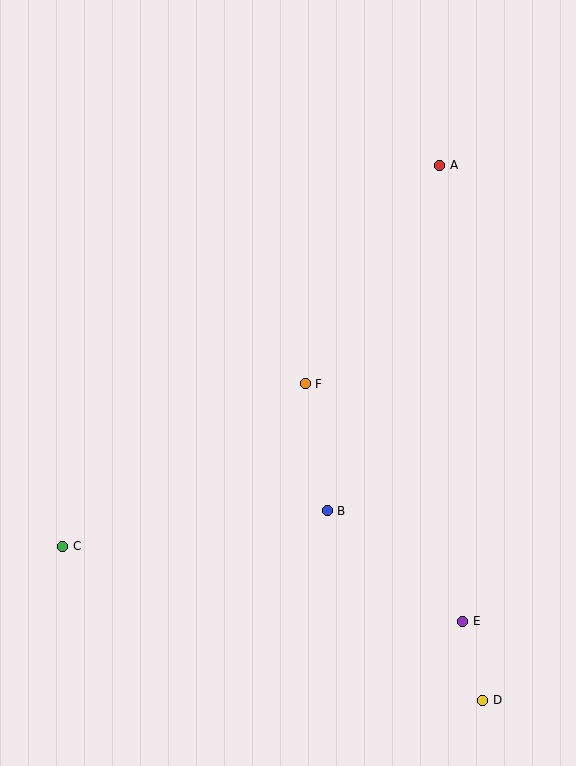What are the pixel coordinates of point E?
Point E is at (463, 621).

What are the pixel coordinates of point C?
Point C is at (63, 546).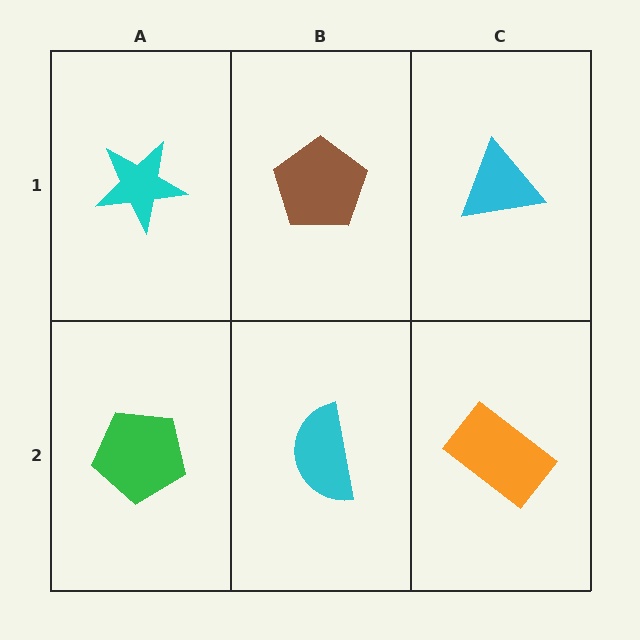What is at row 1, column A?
A cyan star.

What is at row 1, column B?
A brown pentagon.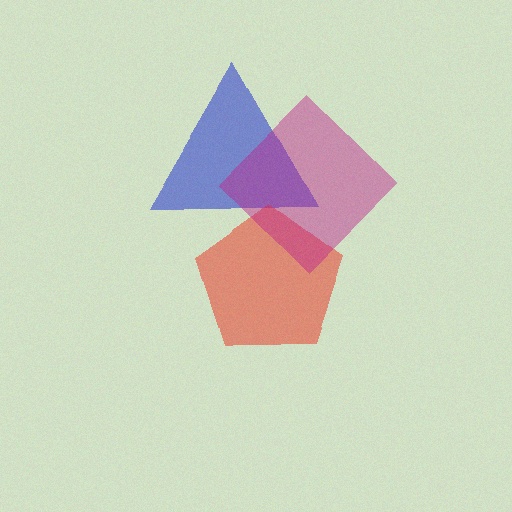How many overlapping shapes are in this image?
There are 3 overlapping shapes in the image.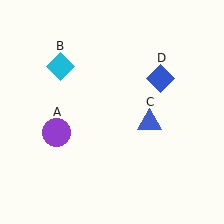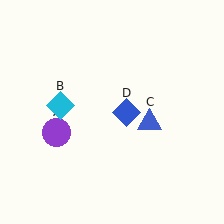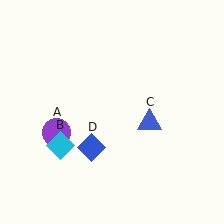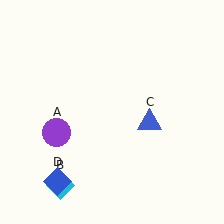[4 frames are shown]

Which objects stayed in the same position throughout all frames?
Purple circle (object A) and blue triangle (object C) remained stationary.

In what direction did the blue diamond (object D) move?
The blue diamond (object D) moved down and to the left.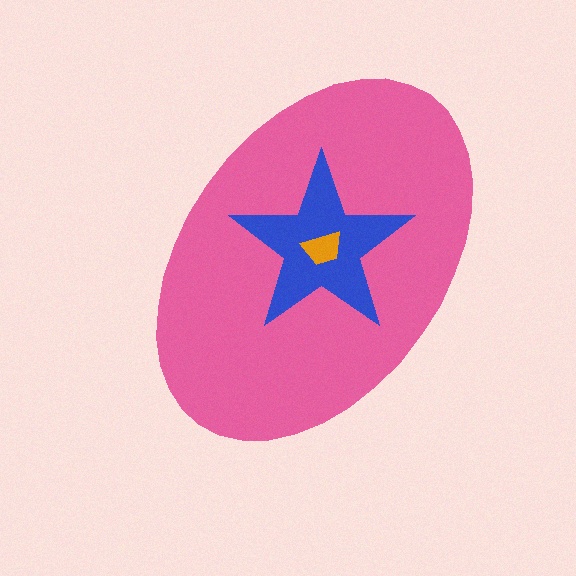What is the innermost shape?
The orange trapezoid.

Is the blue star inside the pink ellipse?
Yes.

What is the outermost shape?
The pink ellipse.